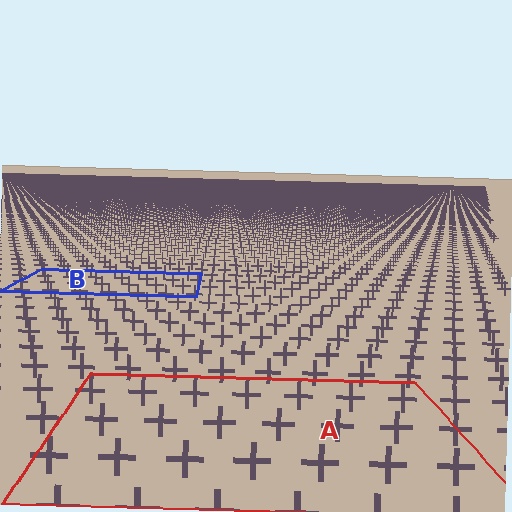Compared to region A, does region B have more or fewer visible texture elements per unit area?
Region B has more texture elements per unit area — they are packed more densely because it is farther away.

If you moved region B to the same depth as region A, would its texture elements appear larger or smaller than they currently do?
They would appear larger. At a closer depth, the same texture elements are projected at a bigger on-screen size.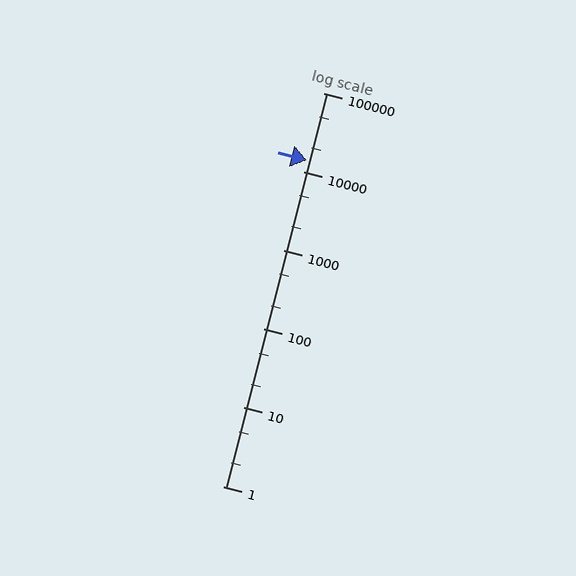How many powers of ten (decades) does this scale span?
The scale spans 5 decades, from 1 to 100000.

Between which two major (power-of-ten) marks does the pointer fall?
The pointer is between 10000 and 100000.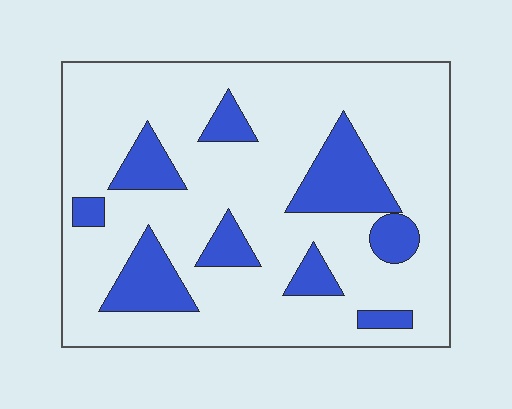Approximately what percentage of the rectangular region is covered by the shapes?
Approximately 20%.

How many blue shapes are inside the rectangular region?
9.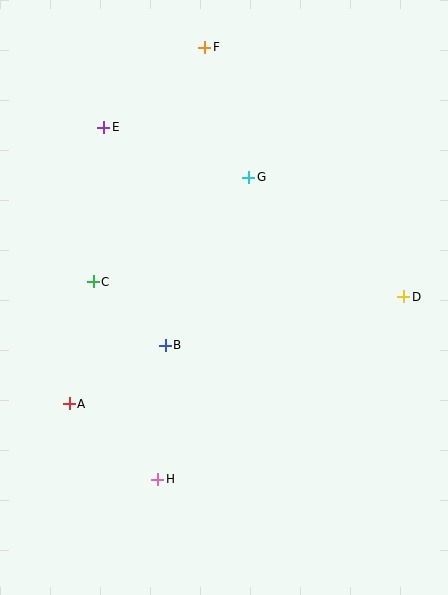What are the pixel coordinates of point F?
Point F is at (205, 47).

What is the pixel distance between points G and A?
The distance between G and A is 289 pixels.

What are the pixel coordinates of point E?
Point E is at (104, 127).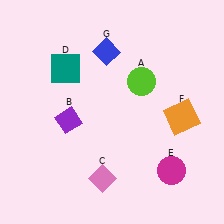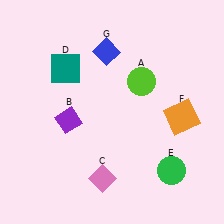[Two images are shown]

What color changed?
The circle (E) changed from magenta in Image 1 to green in Image 2.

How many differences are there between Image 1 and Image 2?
There is 1 difference between the two images.